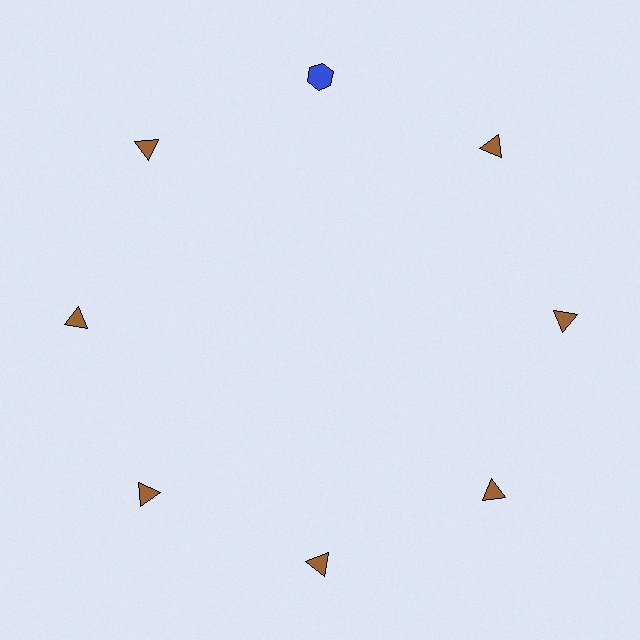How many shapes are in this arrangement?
There are 8 shapes arranged in a ring pattern.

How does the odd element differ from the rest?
It differs in both color (blue instead of brown) and shape (hexagon instead of triangle).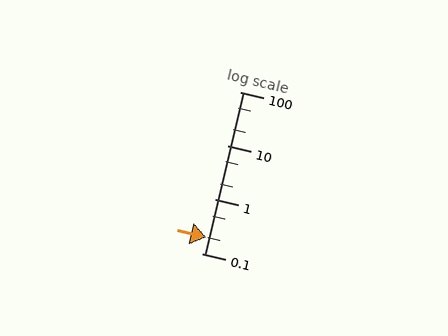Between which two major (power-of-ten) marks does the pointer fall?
The pointer is between 0.1 and 1.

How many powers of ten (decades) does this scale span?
The scale spans 3 decades, from 0.1 to 100.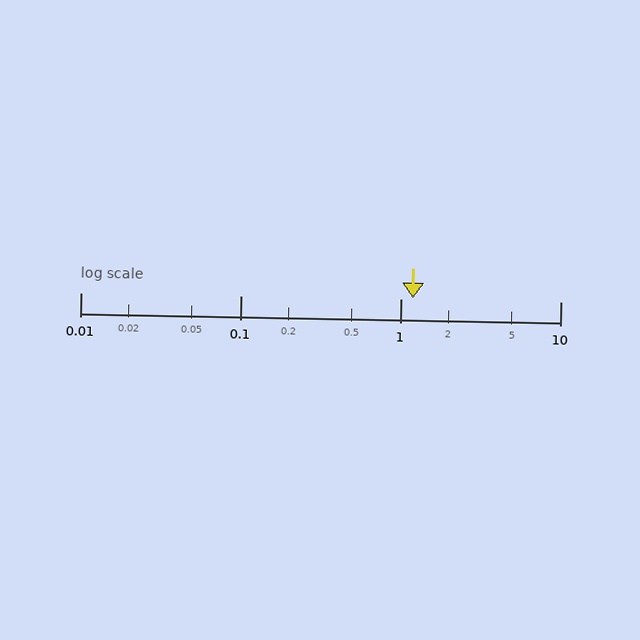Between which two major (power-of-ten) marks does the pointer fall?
The pointer is between 1 and 10.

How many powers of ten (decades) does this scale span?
The scale spans 3 decades, from 0.01 to 10.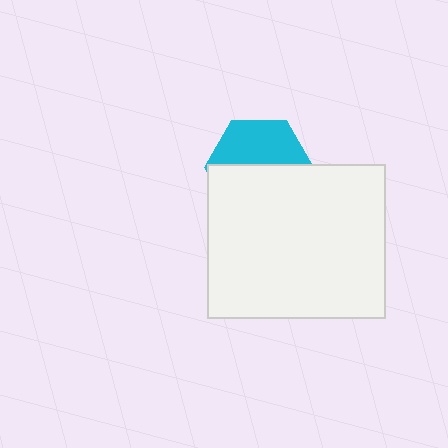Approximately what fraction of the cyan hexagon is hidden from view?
Roughly 55% of the cyan hexagon is hidden behind the white rectangle.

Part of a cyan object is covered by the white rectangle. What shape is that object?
It is a hexagon.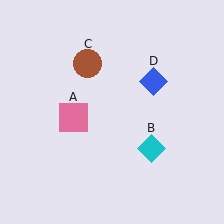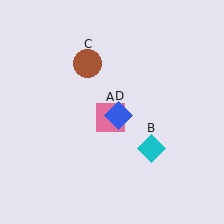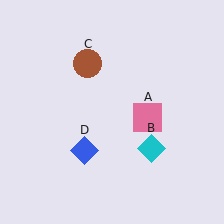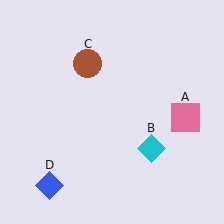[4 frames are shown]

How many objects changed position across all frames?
2 objects changed position: pink square (object A), blue diamond (object D).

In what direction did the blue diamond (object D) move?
The blue diamond (object D) moved down and to the left.